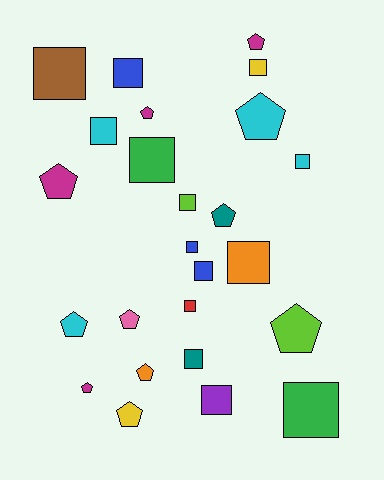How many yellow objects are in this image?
There are 2 yellow objects.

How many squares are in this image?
There are 14 squares.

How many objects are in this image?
There are 25 objects.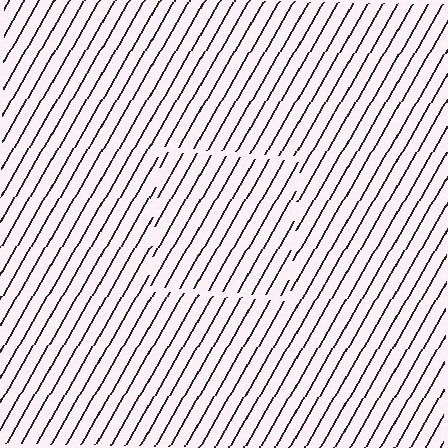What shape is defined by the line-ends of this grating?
An illusory square. The interior of the shape contains the same grating, shifted by half a period — the contour is defined by the phase discontinuity where line-ends from the inner and outer gratings abut.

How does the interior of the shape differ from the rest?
The interior of the shape contains the same grating, shifted by half a period — the contour is defined by the phase discontinuity where line-ends from the inner and outer gratings abut.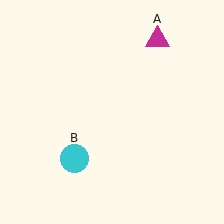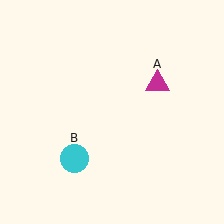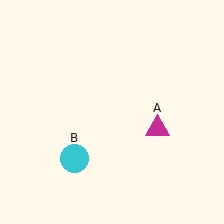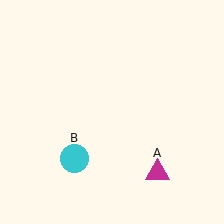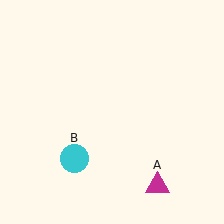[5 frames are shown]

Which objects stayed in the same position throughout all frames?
Cyan circle (object B) remained stationary.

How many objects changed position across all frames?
1 object changed position: magenta triangle (object A).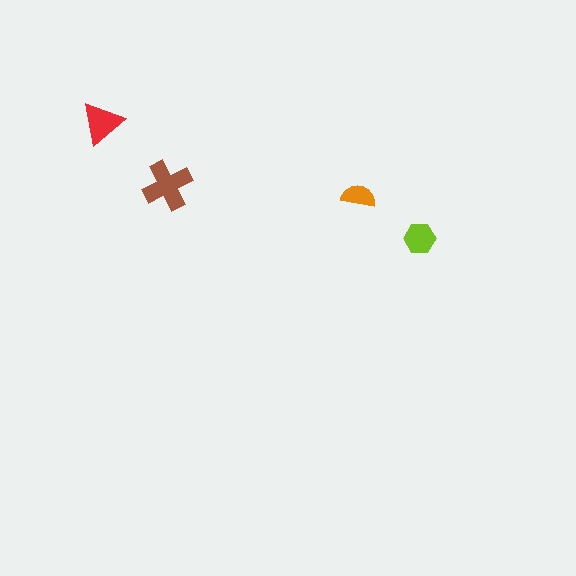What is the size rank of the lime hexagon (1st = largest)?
3rd.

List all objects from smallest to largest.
The orange semicircle, the lime hexagon, the red triangle, the brown cross.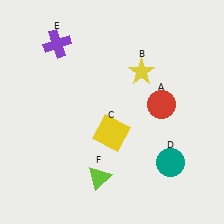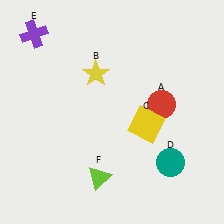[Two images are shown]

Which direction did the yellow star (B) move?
The yellow star (B) moved left.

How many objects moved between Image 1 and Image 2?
3 objects moved between the two images.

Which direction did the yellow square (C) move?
The yellow square (C) moved right.